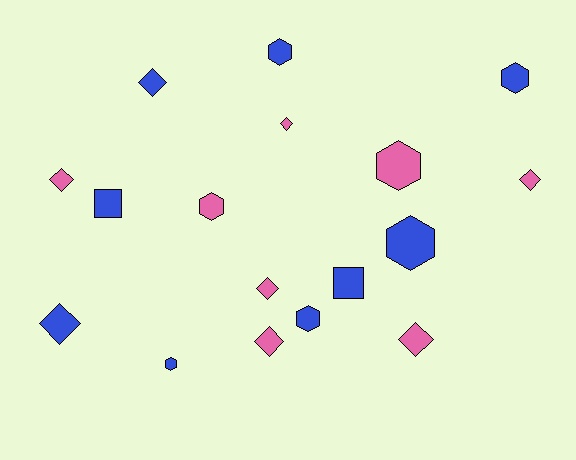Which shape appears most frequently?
Diamond, with 8 objects.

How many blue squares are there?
There are 2 blue squares.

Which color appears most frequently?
Blue, with 9 objects.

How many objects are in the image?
There are 17 objects.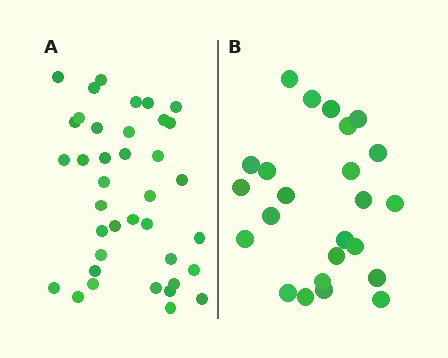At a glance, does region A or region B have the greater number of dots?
Region A (the left region) has more dots.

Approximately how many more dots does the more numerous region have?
Region A has approximately 15 more dots than region B.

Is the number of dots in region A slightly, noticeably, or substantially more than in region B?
Region A has substantially more. The ratio is roughly 1.6 to 1.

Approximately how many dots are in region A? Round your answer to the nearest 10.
About 40 dots. (The exact count is 38, which rounds to 40.)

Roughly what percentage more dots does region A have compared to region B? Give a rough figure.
About 60% more.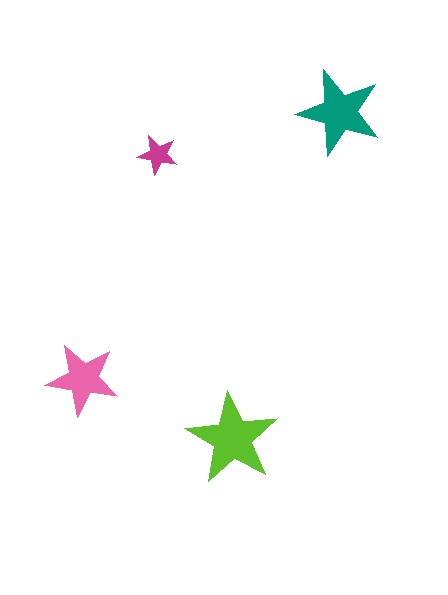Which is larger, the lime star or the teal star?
The lime one.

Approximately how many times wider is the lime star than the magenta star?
About 2.5 times wider.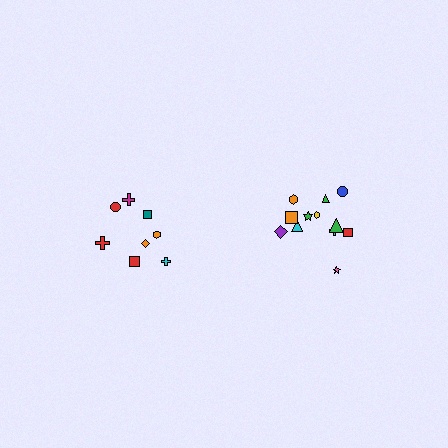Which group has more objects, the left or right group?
The right group.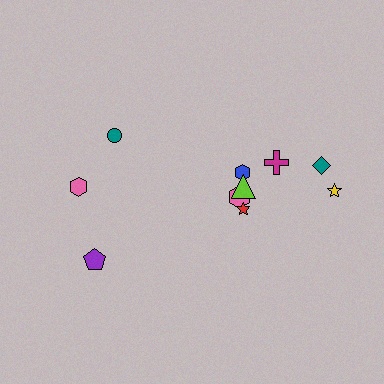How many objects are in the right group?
There are 7 objects.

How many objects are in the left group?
There are 3 objects.